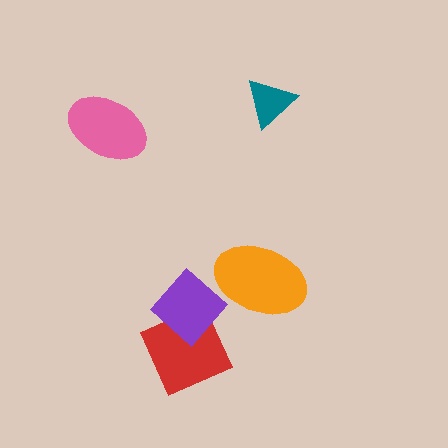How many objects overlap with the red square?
1 object overlaps with the red square.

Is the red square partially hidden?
Yes, it is partially covered by another shape.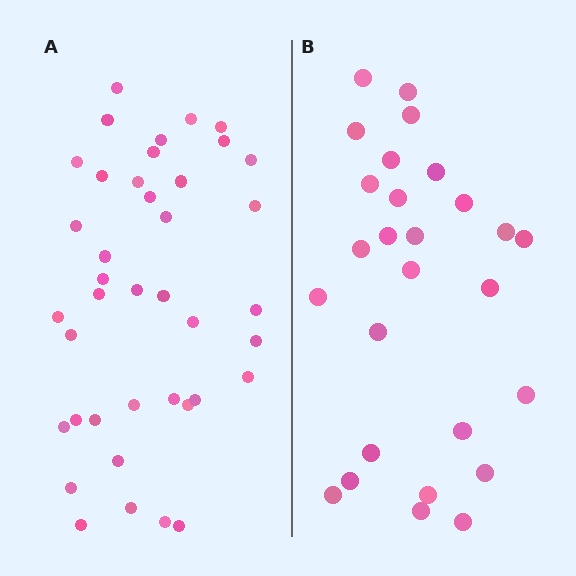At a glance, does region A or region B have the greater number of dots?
Region A (the left region) has more dots.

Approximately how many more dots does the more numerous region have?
Region A has approximately 15 more dots than region B.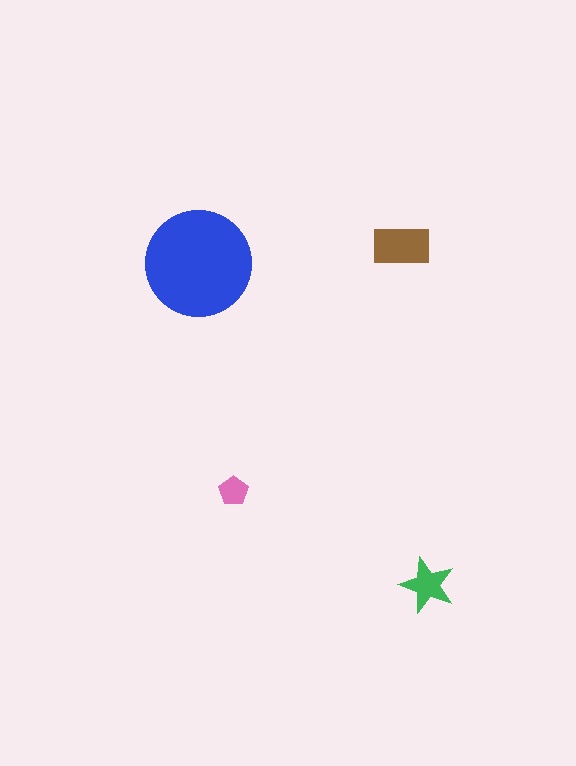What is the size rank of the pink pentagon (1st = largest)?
4th.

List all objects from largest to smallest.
The blue circle, the brown rectangle, the green star, the pink pentagon.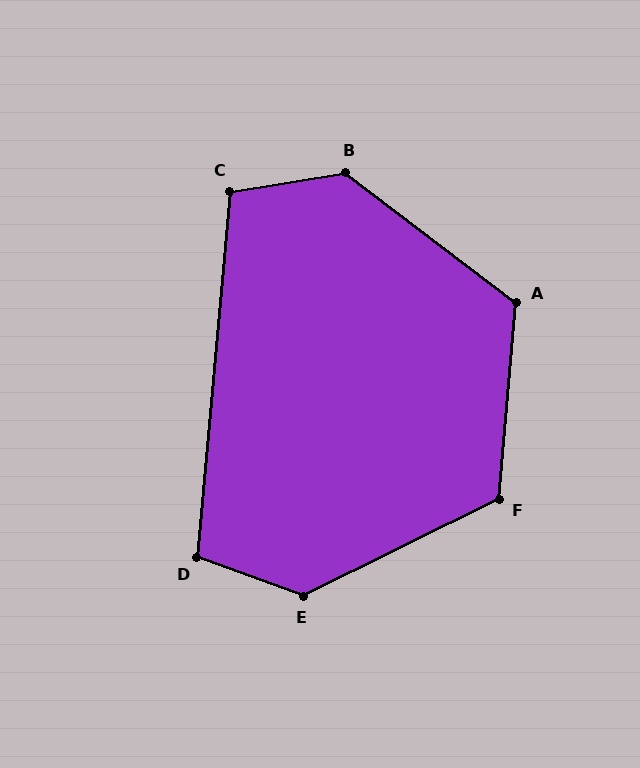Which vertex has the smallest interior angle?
C, at approximately 104 degrees.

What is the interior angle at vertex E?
Approximately 134 degrees (obtuse).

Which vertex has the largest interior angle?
B, at approximately 134 degrees.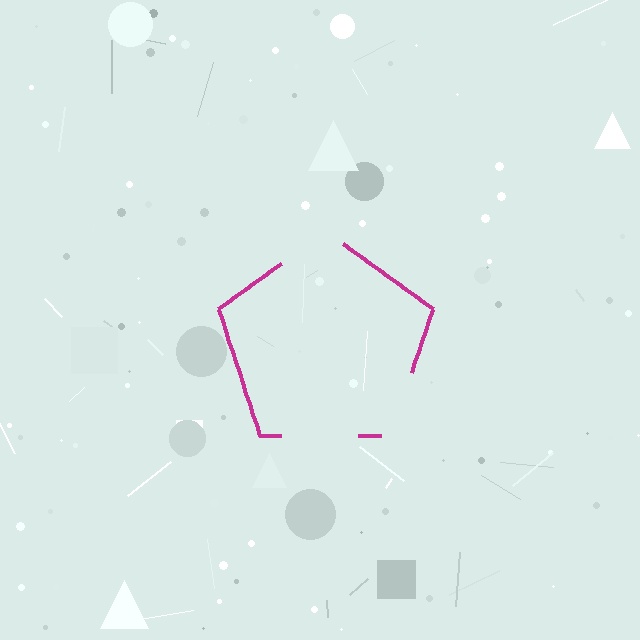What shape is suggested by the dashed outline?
The dashed outline suggests a pentagon.